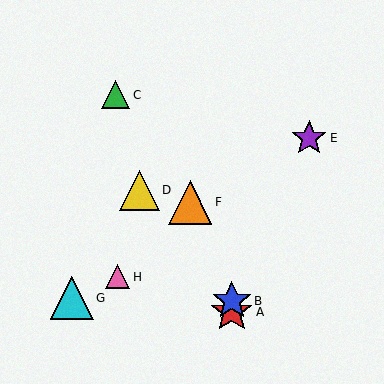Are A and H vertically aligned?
No, A is at x≈232 and H is at x≈118.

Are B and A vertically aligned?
Yes, both are at x≈232.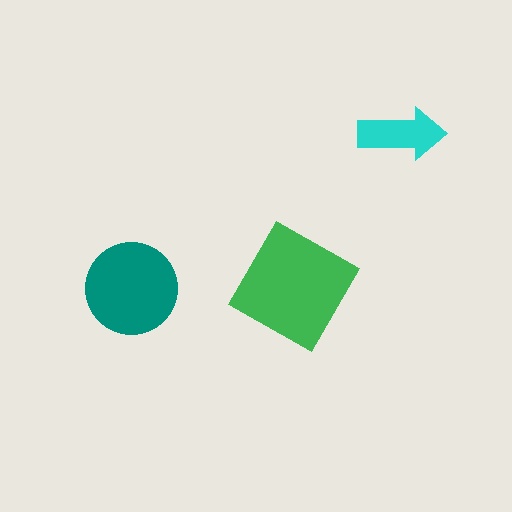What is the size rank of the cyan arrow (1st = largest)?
3rd.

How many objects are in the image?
There are 3 objects in the image.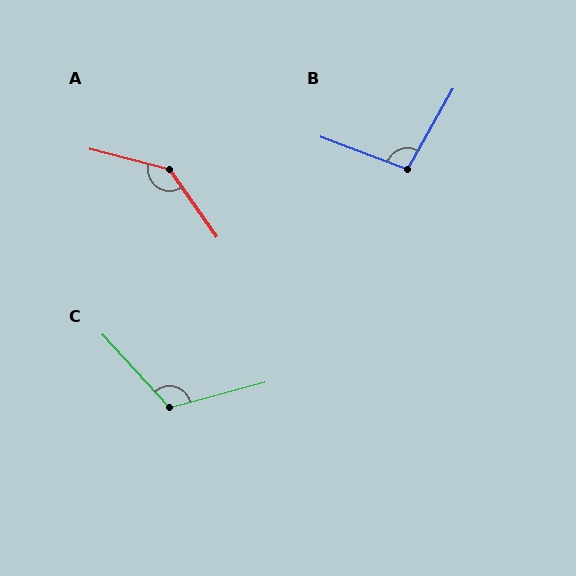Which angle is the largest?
A, at approximately 140 degrees.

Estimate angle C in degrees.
Approximately 118 degrees.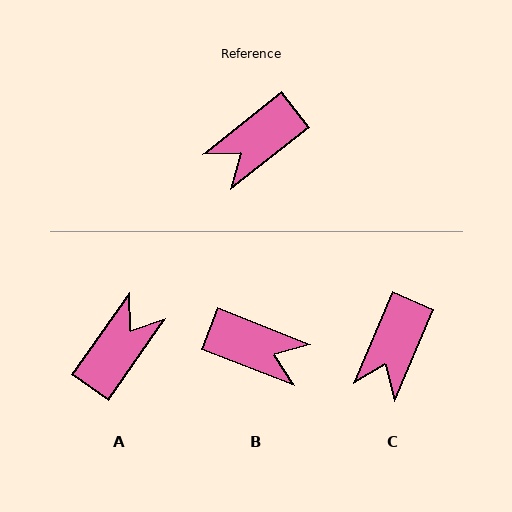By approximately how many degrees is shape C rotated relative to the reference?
Approximately 28 degrees counter-clockwise.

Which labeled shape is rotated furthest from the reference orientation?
A, about 164 degrees away.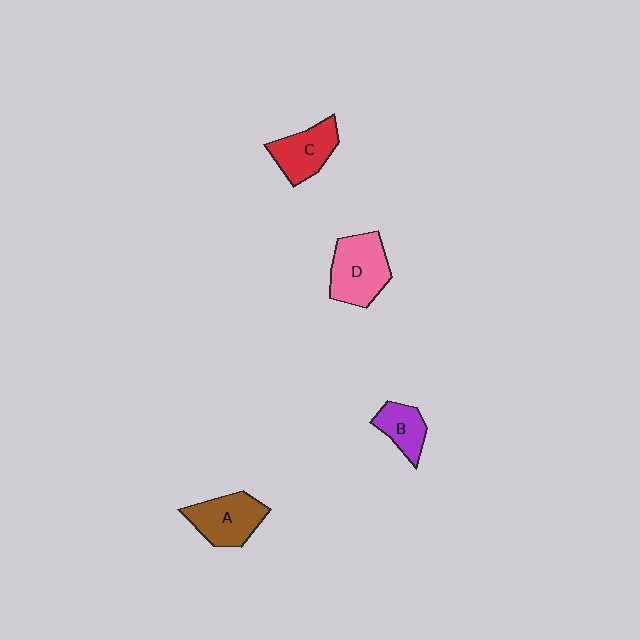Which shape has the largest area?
Shape D (pink).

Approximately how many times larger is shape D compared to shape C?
Approximately 1.3 times.